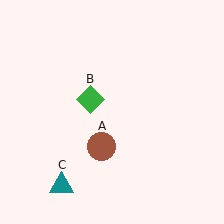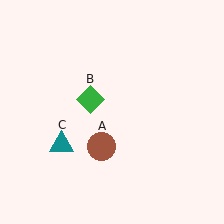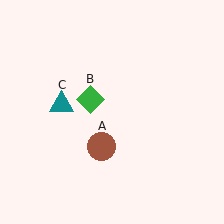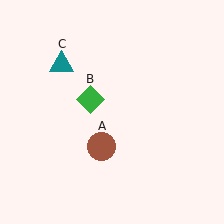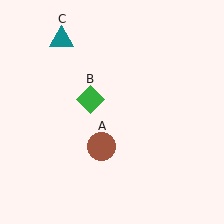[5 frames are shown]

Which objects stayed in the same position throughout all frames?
Brown circle (object A) and green diamond (object B) remained stationary.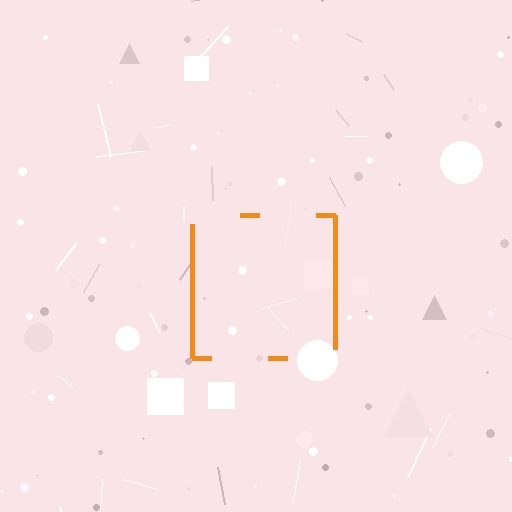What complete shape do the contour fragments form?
The contour fragments form a square.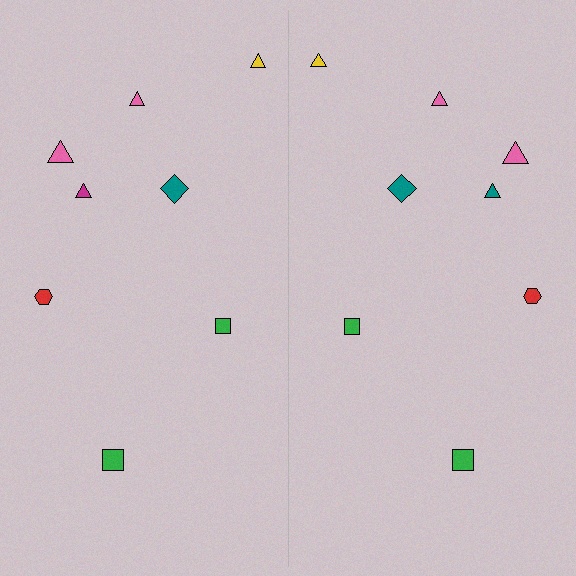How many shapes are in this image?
There are 16 shapes in this image.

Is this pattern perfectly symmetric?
No, the pattern is not perfectly symmetric. The teal triangle on the right side breaks the symmetry — its mirror counterpart is magenta.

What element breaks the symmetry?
The teal triangle on the right side breaks the symmetry — its mirror counterpart is magenta.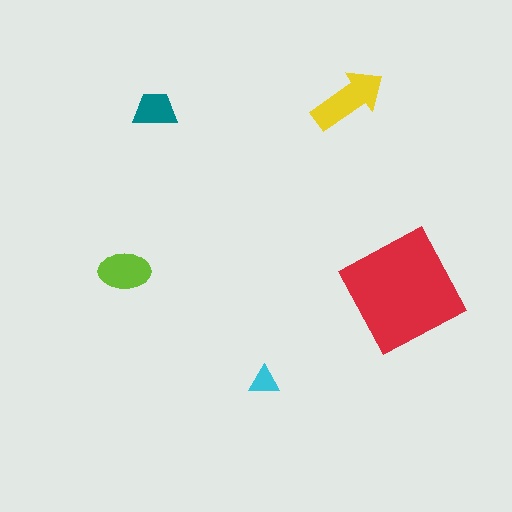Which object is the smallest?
The cyan triangle.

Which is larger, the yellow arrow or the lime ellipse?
The yellow arrow.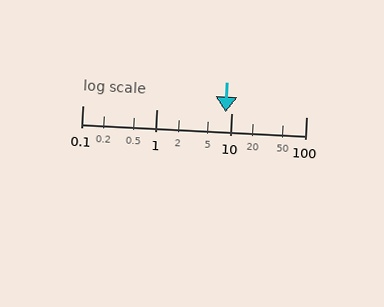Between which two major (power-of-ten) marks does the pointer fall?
The pointer is between 1 and 10.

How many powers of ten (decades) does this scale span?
The scale spans 3 decades, from 0.1 to 100.